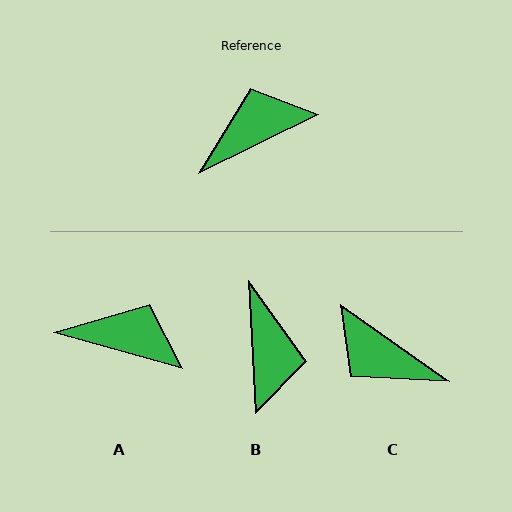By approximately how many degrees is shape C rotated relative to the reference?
Approximately 119 degrees counter-clockwise.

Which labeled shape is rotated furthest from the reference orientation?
C, about 119 degrees away.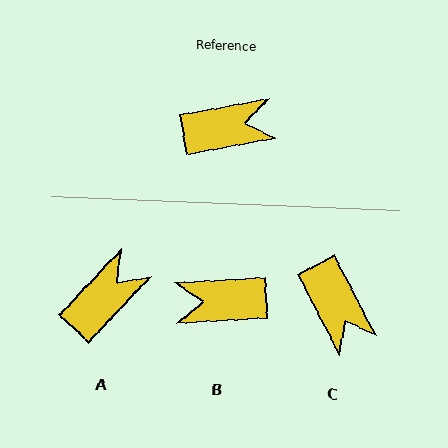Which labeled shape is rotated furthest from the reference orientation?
B, about 173 degrees away.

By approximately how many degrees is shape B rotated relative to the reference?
Approximately 173 degrees counter-clockwise.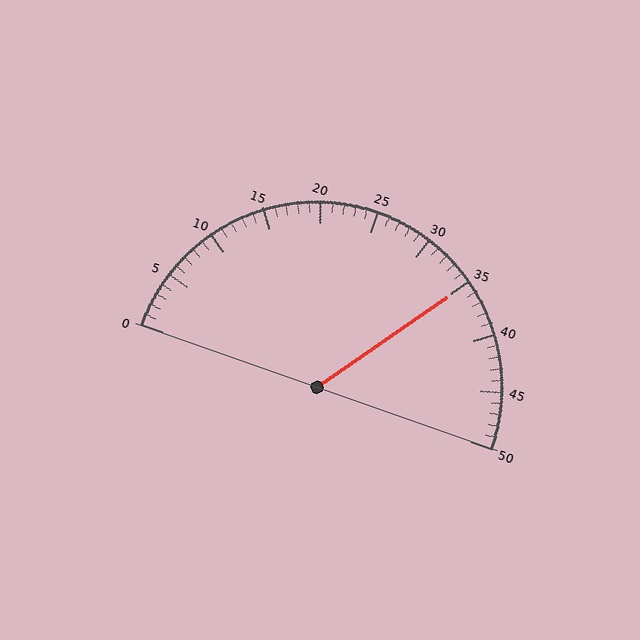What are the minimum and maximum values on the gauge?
The gauge ranges from 0 to 50.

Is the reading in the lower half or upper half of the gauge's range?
The reading is in the upper half of the range (0 to 50).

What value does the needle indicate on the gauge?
The needle indicates approximately 35.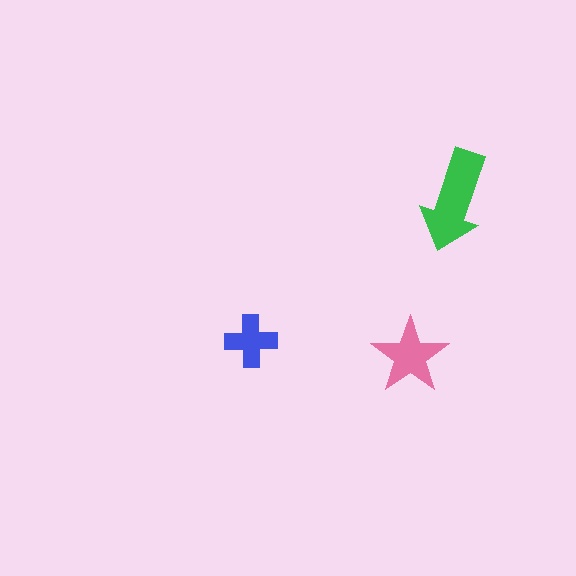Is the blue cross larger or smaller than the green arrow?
Smaller.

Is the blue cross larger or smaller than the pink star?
Smaller.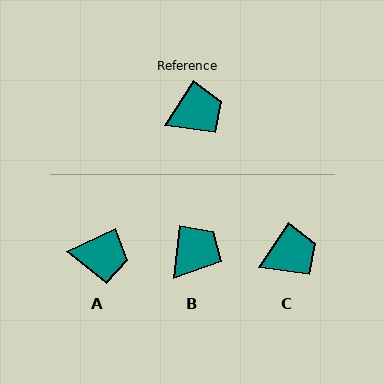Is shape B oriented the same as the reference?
No, it is off by about 27 degrees.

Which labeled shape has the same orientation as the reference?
C.